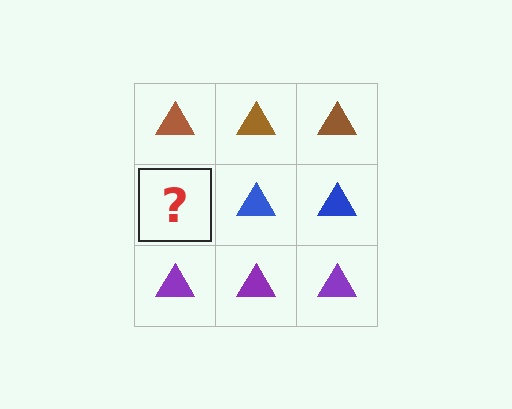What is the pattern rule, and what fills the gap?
The rule is that each row has a consistent color. The gap should be filled with a blue triangle.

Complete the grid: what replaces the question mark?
The question mark should be replaced with a blue triangle.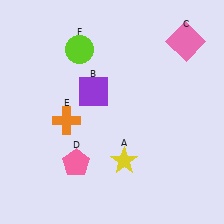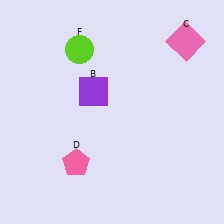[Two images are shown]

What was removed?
The yellow star (A), the orange cross (E) were removed in Image 2.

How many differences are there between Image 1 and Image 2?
There are 2 differences between the two images.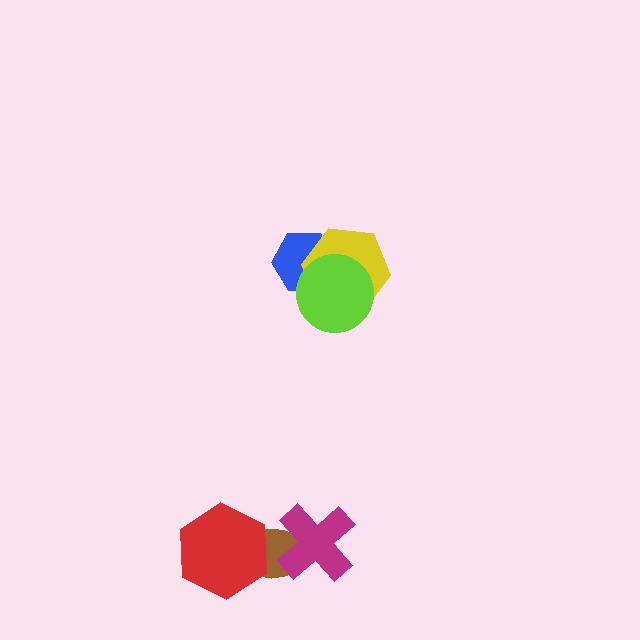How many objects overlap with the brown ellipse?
2 objects overlap with the brown ellipse.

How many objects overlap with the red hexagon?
1 object overlaps with the red hexagon.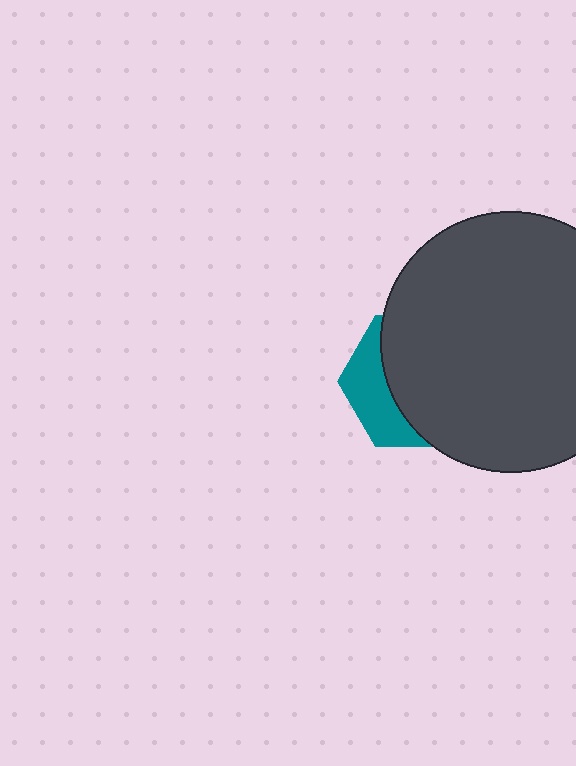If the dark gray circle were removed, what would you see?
You would see the complete teal hexagon.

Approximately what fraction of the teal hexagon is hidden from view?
Roughly 68% of the teal hexagon is hidden behind the dark gray circle.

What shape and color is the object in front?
The object in front is a dark gray circle.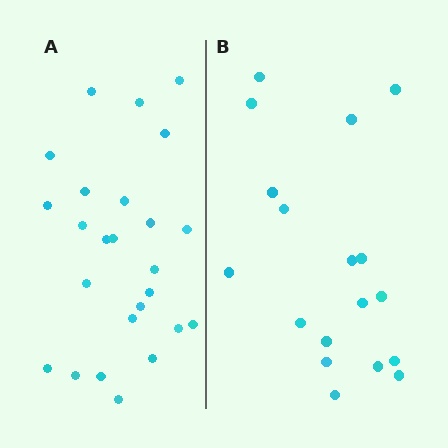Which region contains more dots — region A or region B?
Region A (the left region) has more dots.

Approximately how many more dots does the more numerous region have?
Region A has roughly 8 or so more dots than region B.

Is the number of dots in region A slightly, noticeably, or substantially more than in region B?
Region A has noticeably more, but not dramatically so. The ratio is roughly 1.4 to 1.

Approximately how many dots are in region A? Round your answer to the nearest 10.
About 20 dots. (The exact count is 25, which rounds to 20.)